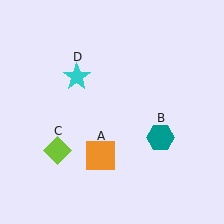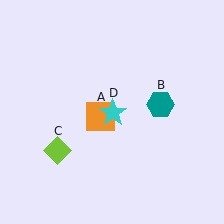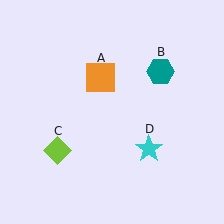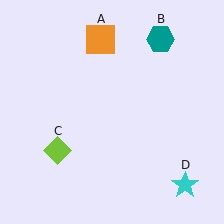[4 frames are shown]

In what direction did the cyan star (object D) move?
The cyan star (object D) moved down and to the right.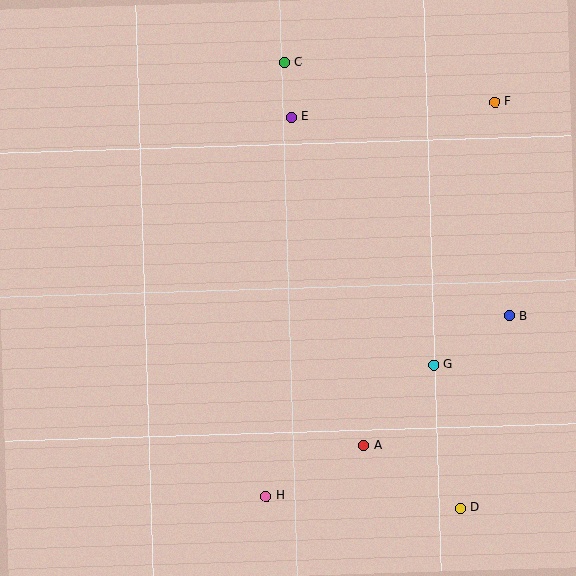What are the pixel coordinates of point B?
Point B is at (509, 316).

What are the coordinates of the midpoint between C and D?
The midpoint between C and D is at (372, 285).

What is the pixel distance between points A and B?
The distance between A and B is 194 pixels.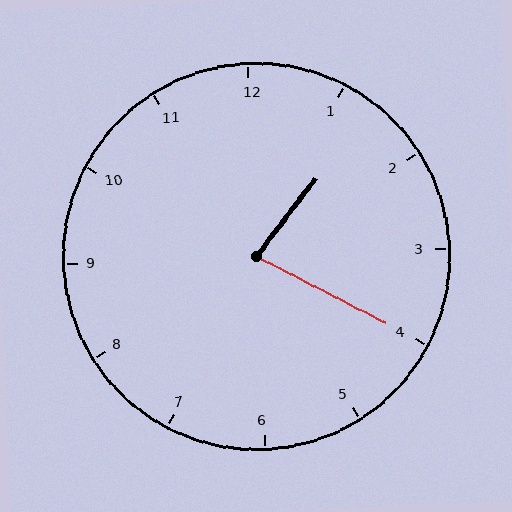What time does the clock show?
1:20.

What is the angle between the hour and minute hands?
Approximately 80 degrees.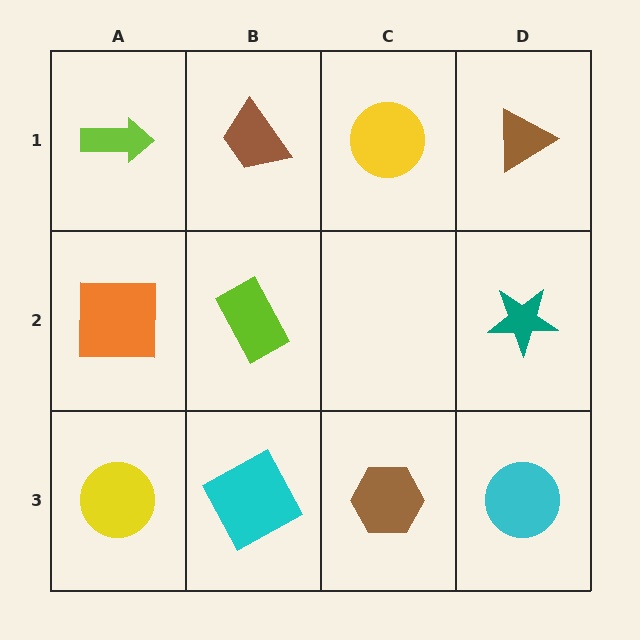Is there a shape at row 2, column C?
No, that cell is empty.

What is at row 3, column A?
A yellow circle.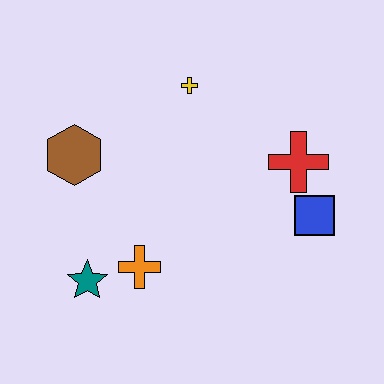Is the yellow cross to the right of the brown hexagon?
Yes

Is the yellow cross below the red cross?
No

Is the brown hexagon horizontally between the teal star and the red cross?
No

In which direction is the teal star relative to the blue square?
The teal star is to the left of the blue square.